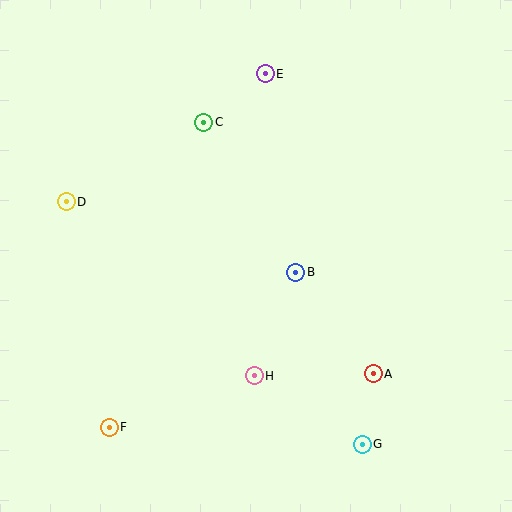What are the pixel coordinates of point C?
Point C is at (204, 122).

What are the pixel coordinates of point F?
Point F is at (109, 427).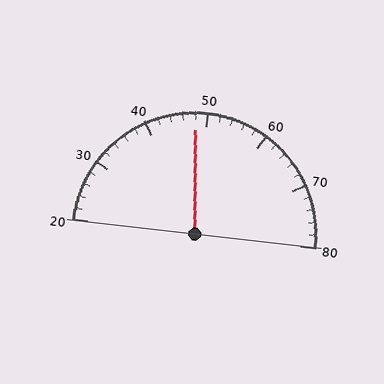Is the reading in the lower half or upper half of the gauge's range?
The reading is in the lower half of the range (20 to 80).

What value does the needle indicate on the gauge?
The needle indicates approximately 48.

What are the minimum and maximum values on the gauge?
The gauge ranges from 20 to 80.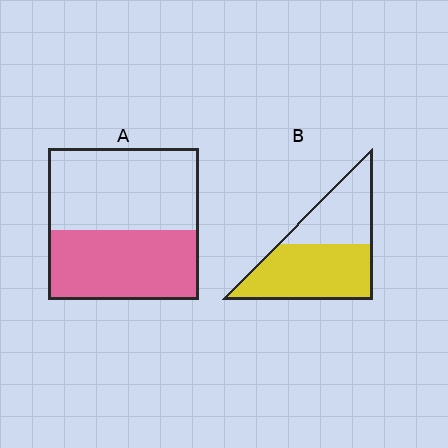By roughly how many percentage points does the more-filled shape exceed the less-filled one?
By roughly 15 percentage points (B over A).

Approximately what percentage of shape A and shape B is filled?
A is approximately 45% and B is approximately 60%.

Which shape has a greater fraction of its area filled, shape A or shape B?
Shape B.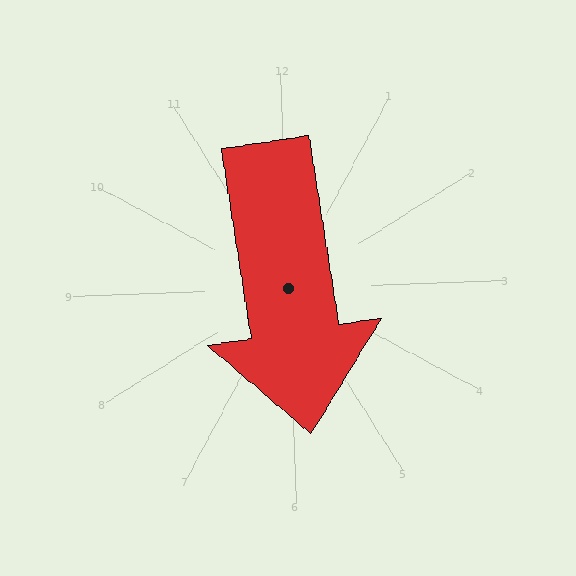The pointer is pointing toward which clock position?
Roughly 6 o'clock.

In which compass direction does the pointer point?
South.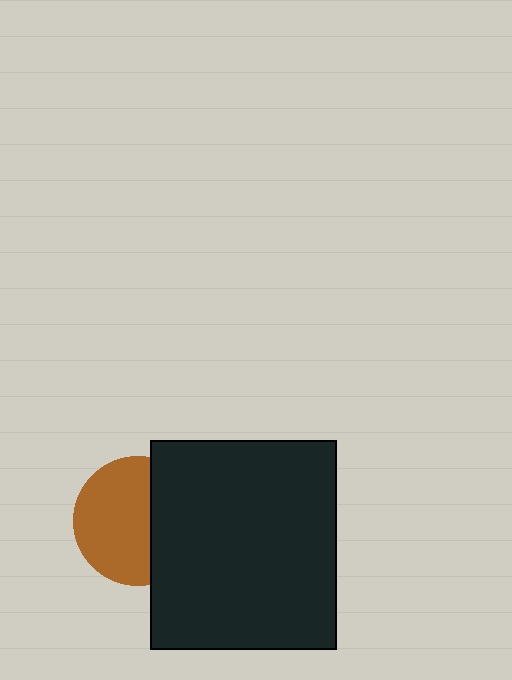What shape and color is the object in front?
The object in front is a black rectangle.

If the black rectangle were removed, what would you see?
You would see the complete brown circle.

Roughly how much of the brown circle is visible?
About half of it is visible (roughly 61%).